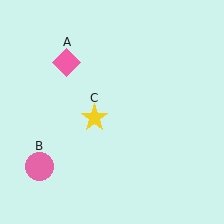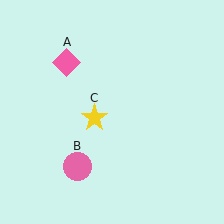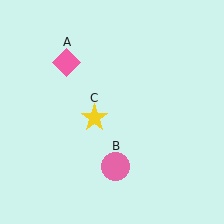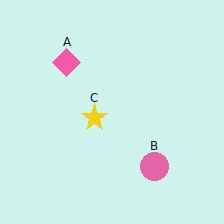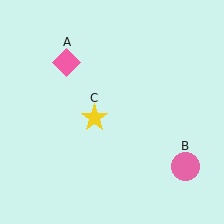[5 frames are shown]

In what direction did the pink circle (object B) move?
The pink circle (object B) moved right.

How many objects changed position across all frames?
1 object changed position: pink circle (object B).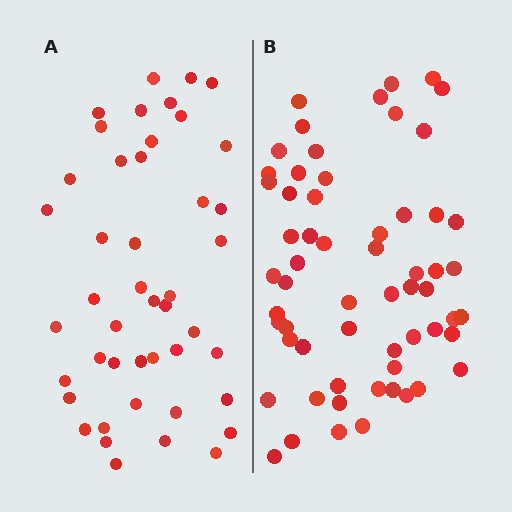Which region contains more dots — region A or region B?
Region B (the right region) has more dots.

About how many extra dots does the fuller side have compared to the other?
Region B has approximately 15 more dots than region A.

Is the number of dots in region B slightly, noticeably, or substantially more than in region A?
Region B has noticeably more, but not dramatically so. The ratio is roughly 1.3 to 1.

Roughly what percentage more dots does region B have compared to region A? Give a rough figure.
About 35% more.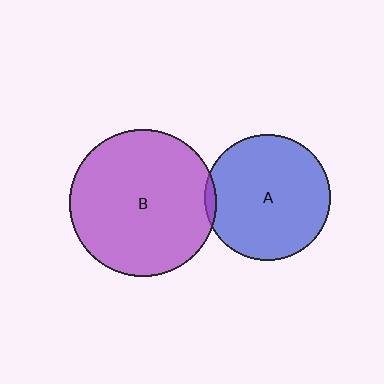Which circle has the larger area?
Circle B (purple).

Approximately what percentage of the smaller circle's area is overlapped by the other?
Approximately 5%.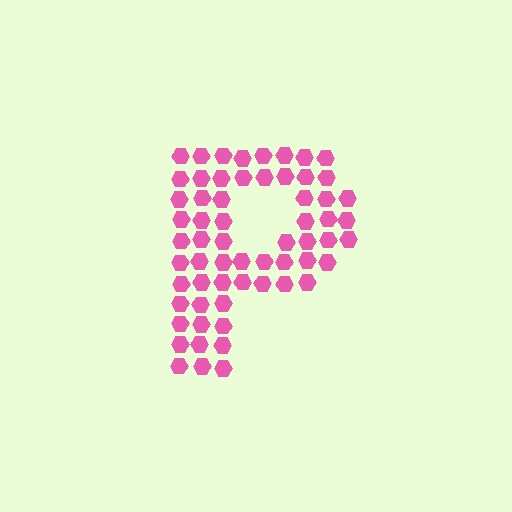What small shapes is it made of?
It is made of small hexagons.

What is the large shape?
The large shape is the letter P.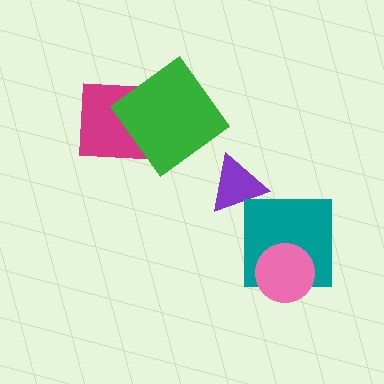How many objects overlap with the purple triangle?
0 objects overlap with the purple triangle.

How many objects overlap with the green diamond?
1 object overlaps with the green diamond.